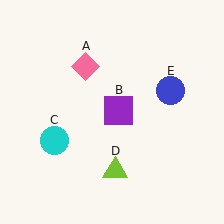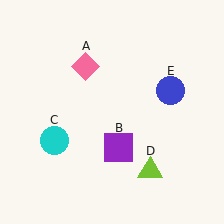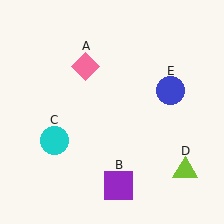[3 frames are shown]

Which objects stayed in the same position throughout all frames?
Pink diamond (object A) and cyan circle (object C) and blue circle (object E) remained stationary.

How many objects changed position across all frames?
2 objects changed position: purple square (object B), lime triangle (object D).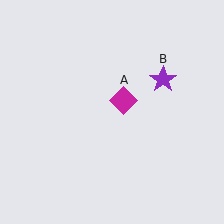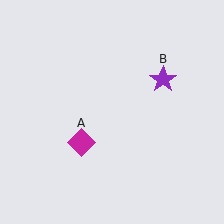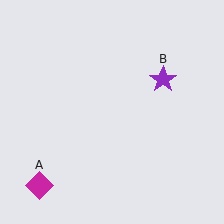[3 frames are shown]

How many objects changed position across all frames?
1 object changed position: magenta diamond (object A).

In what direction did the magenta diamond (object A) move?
The magenta diamond (object A) moved down and to the left.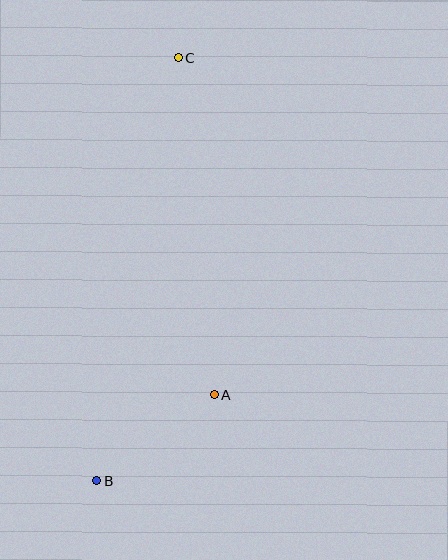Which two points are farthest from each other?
Points B and C are farthest from each other.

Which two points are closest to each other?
Points A and B are closest to each other.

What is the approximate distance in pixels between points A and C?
The distance between A and C is approximately 339 pixels.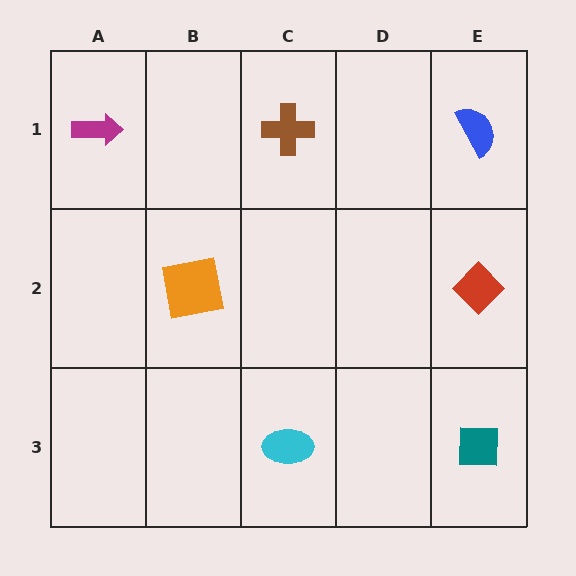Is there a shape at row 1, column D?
No, that cell is empty.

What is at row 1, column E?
A blue semicircle.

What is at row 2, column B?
An orange square.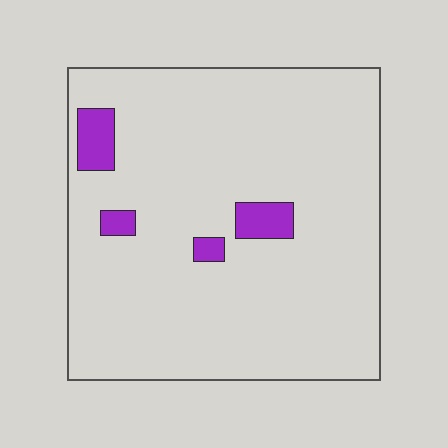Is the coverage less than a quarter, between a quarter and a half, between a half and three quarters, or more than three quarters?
Less than a quarter.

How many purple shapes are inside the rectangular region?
4.